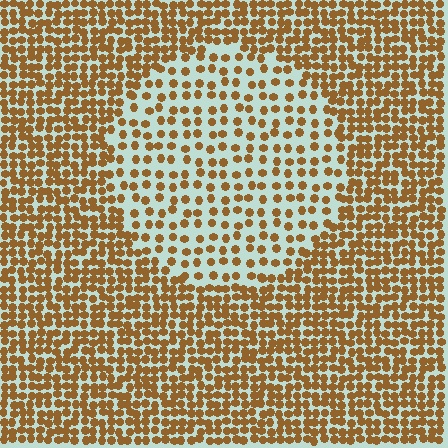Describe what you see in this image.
The image contains small brown elements arranged at two different densities. A circle-shaped region is visible where the elements are less densely packed than the surrounding area.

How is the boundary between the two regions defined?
The boundary is defined by a change in element density (approximately 2.1x ratio). All elements are the same color, size, and shape.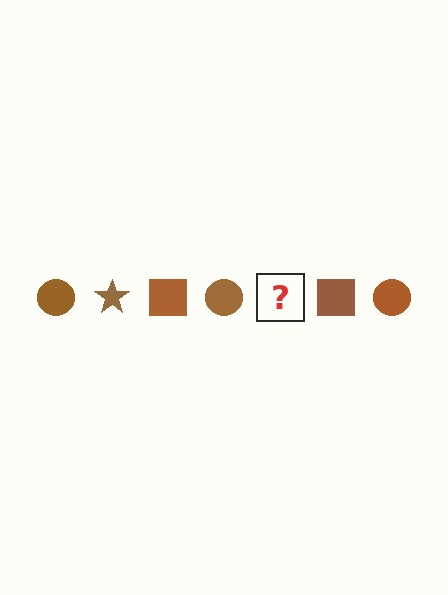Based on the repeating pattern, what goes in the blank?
The blank should be a brown star.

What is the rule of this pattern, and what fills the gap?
The rule is that the pattern cycles through circle, star, square shapes in brown. The gap should be filled with a brown star.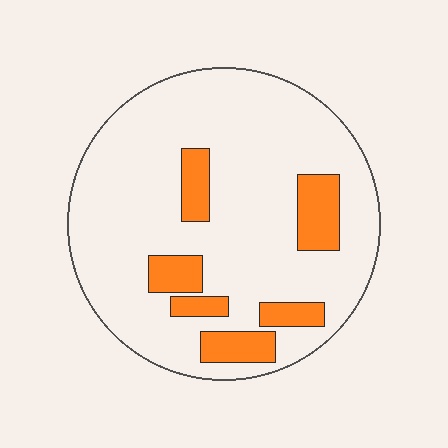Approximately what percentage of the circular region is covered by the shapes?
Approximately 15%.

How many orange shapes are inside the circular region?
6.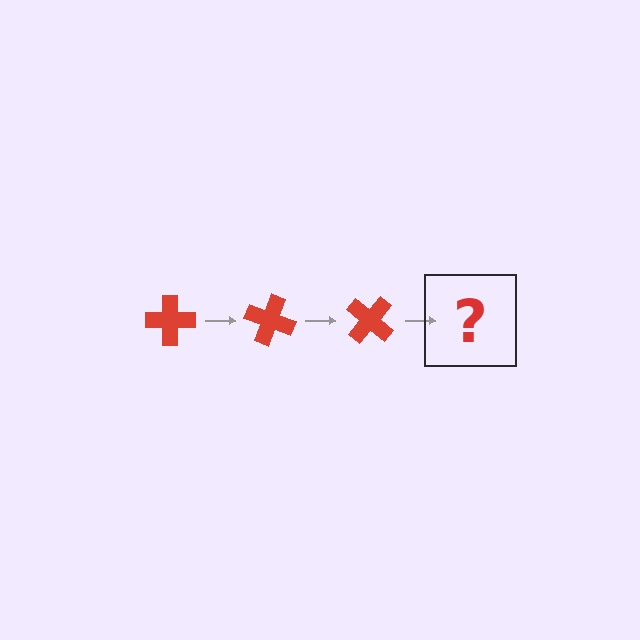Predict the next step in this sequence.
The next step is a red cross rotated 60 degrees.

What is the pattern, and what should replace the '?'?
The pattern is that the cross rotates 20 degrees each step. The '?' should be a red cross rotated 60 degrees.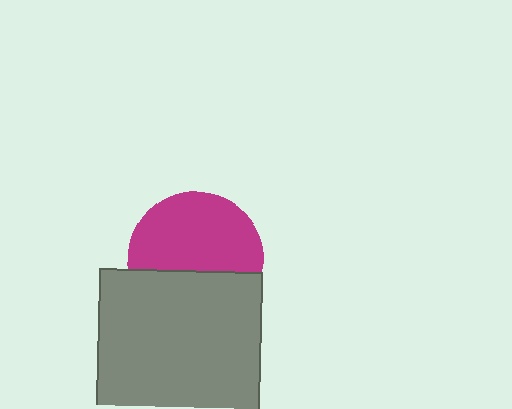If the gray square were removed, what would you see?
You would see the complete magenta circle.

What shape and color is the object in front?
The object in front is a gray square.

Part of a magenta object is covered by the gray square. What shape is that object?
It is a circle.